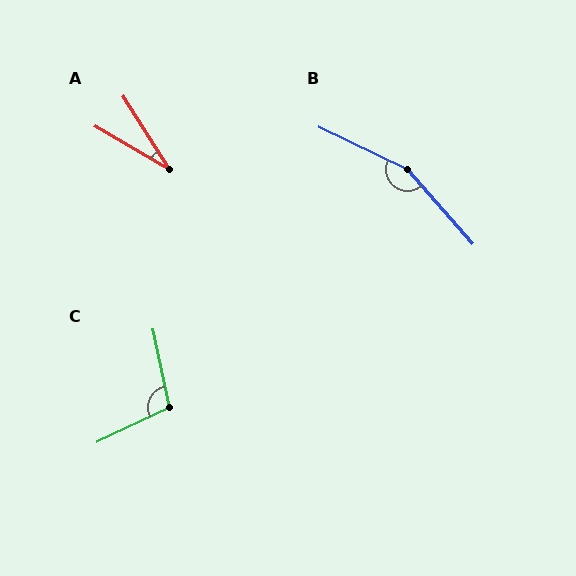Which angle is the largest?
B, at approximately 157 degrees.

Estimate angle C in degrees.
Approximately 104 degrees.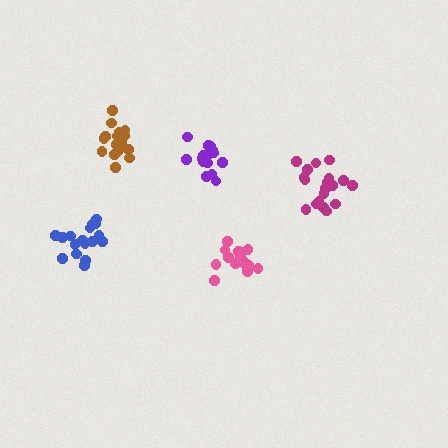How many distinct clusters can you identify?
There are 5 distinct clusters.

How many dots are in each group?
Group 1: 18 dots, Group 2: 19 dots, Group 3: 16 dots, Group 4: 16 dots, Group 5: 18 dots (87 total).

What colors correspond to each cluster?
The clusters are colored: blue, magenta, pink, purple, brown.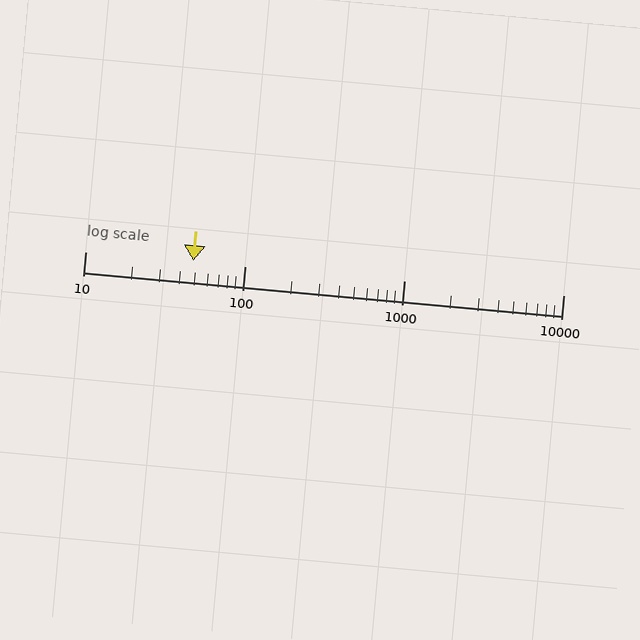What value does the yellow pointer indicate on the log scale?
The pointer indicates approximately 48.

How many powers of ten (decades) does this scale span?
The scale spans 3 decades, from 10 to 10000.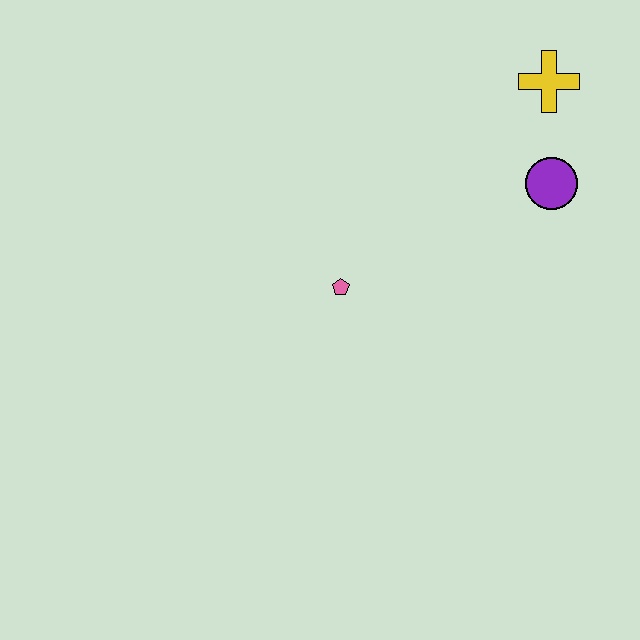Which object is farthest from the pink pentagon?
The yellow cross is farthest from the pink pentagon.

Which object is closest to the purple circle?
The yellow cross is closest to the purple circle.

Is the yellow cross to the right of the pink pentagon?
Yes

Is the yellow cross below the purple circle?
No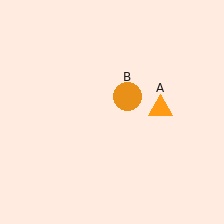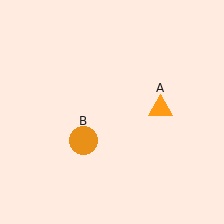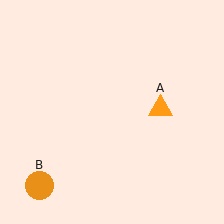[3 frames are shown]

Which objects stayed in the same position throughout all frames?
Orange triangle (object A) remained stationary.